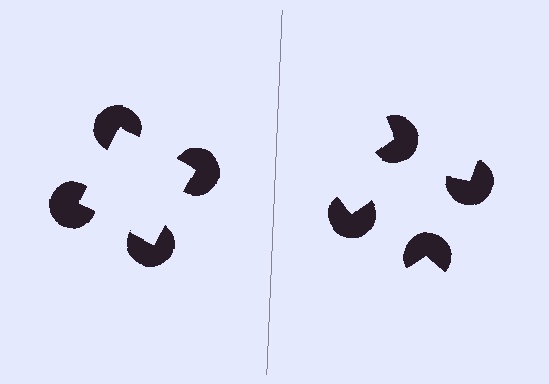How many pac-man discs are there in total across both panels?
8 — 4 on each side.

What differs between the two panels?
The pac-man discs are positioned identically on both sides; only the wedge orientations differ. On the left they align to a square; on the right they are misaligned.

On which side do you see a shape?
An illusory square appears on the left side. On the right side the wedge cuts are rotated, so no coherent shape forms.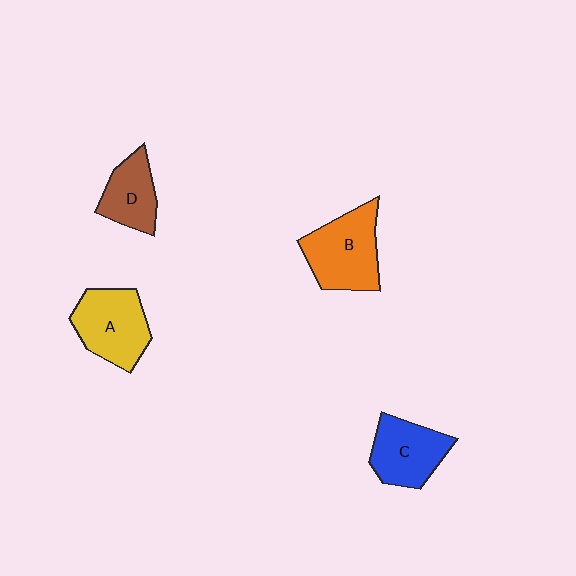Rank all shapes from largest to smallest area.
From largest to smallest: B (orange), A (yellow), C (blue), D (brown).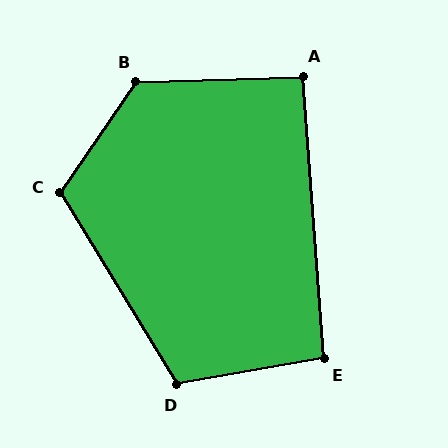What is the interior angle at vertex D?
Approximately 111 degrees (obtuse).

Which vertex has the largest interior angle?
B, at approximately 126 degrees.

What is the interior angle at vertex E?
Approximately 96 degrees (obtuse).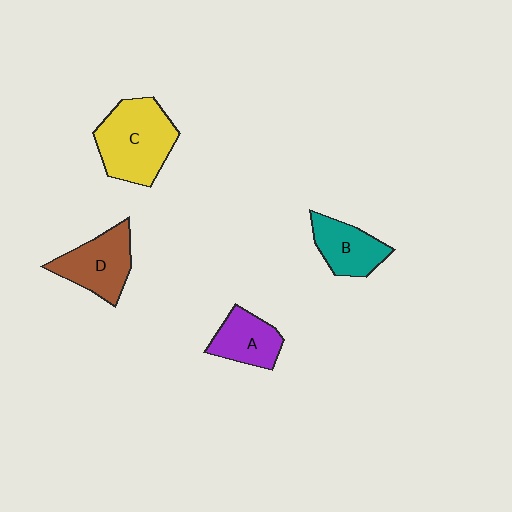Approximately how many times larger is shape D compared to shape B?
Approximately 1.2 times.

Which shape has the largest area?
Shape C (yellow).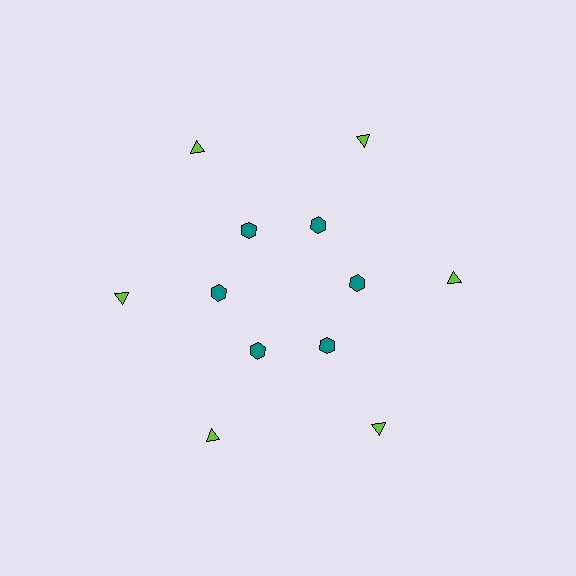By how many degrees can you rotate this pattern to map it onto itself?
The pattern maps onto itself every 60 degrees of rotation.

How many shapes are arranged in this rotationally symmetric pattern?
There are 12 shapes, arranged in 6 groups of 2.